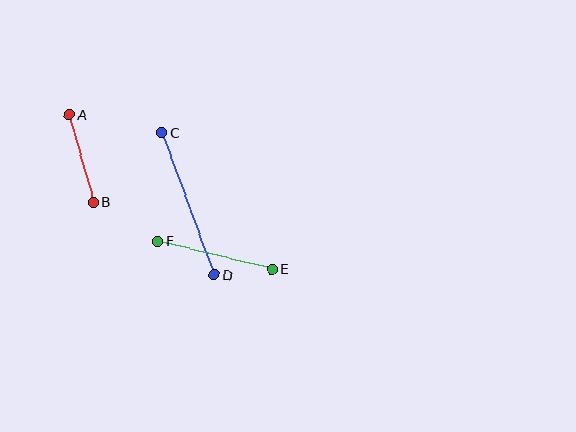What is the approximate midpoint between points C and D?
The midpoint is at approximately (188, 204) pixels.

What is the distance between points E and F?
The distance is approximately 117 pixels.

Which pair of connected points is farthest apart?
Points C and D are farthest apart.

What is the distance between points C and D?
The distance is approximately 152 pixels.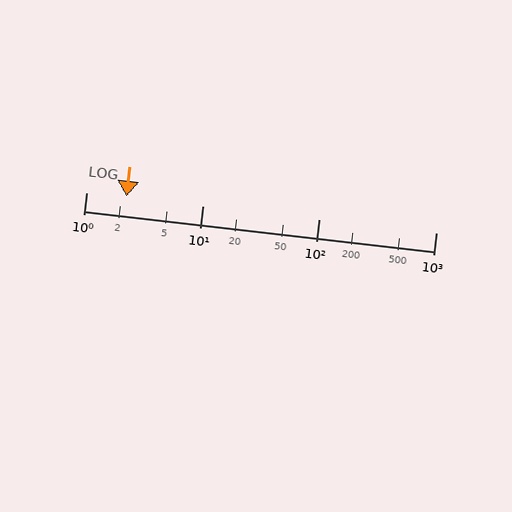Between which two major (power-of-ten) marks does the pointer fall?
The pointer is between 1 and 10.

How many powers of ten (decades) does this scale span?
The scale spans 3 decades, from 1 to 1000.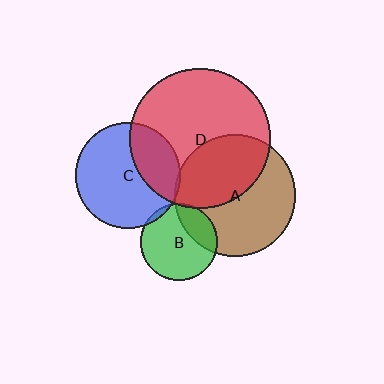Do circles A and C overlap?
Yes.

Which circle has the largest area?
Circle D (red).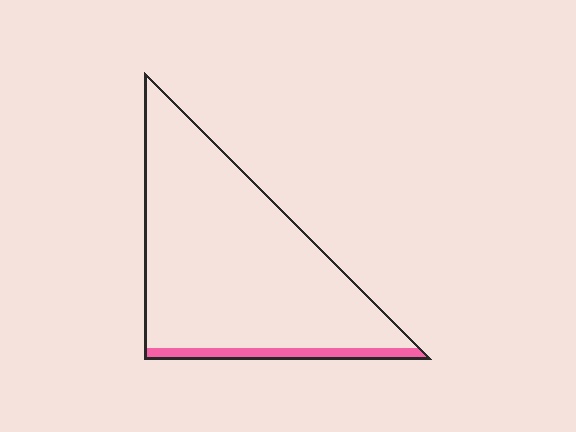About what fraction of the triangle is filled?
About one tenth (1/10).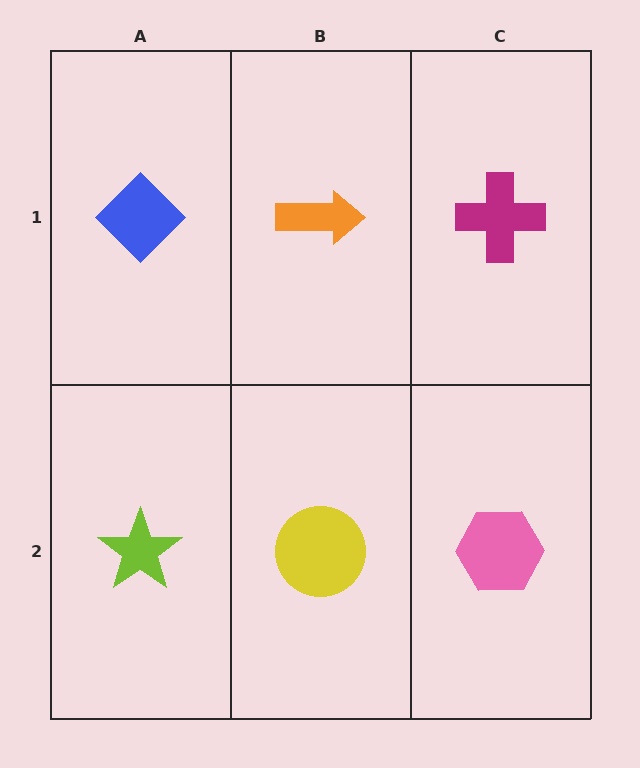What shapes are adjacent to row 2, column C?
A magenta cross (row 1, column C), a yellow circle (row 2, column B).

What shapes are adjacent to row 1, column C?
A pink hexagon (row 2, column C), an orange arrow (row 1, column B).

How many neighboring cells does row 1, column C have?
2.